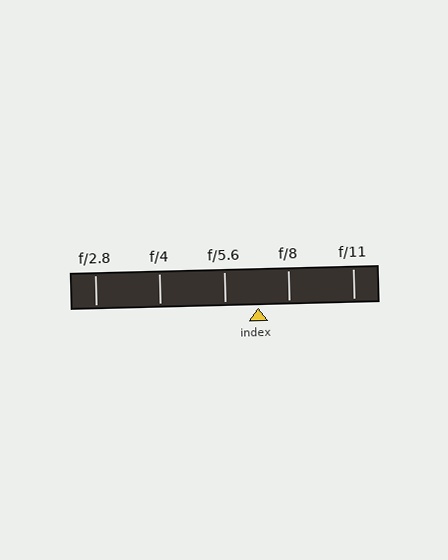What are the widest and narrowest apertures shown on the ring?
The widest aperture shown is f/2.8 and the narrowest is f/11.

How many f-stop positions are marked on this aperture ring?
There are 5 f-stop positions marked.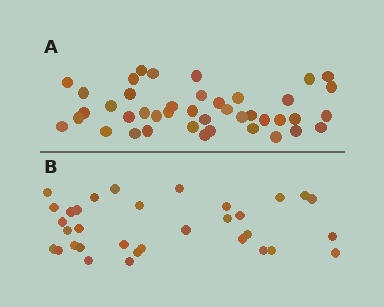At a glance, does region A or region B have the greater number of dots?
Region A (the top region) has more dots.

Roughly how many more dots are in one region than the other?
Region A has roughly 8 or so more dots than region B.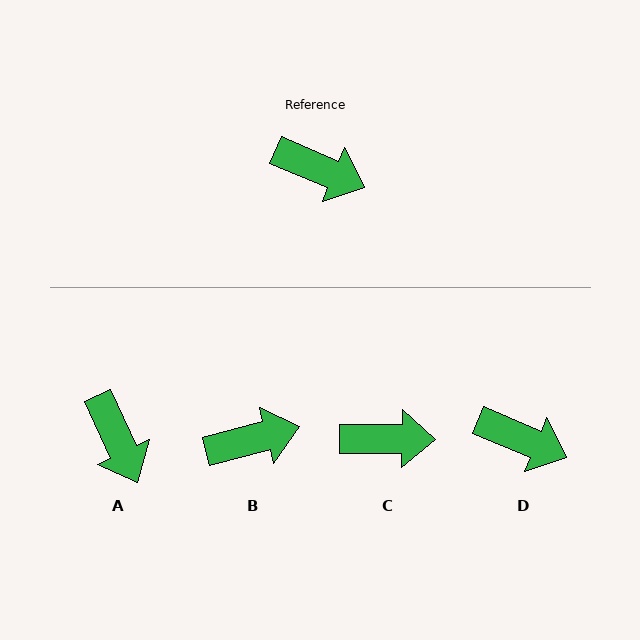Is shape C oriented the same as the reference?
No, it is off by about 22 degrees.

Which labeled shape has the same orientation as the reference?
D.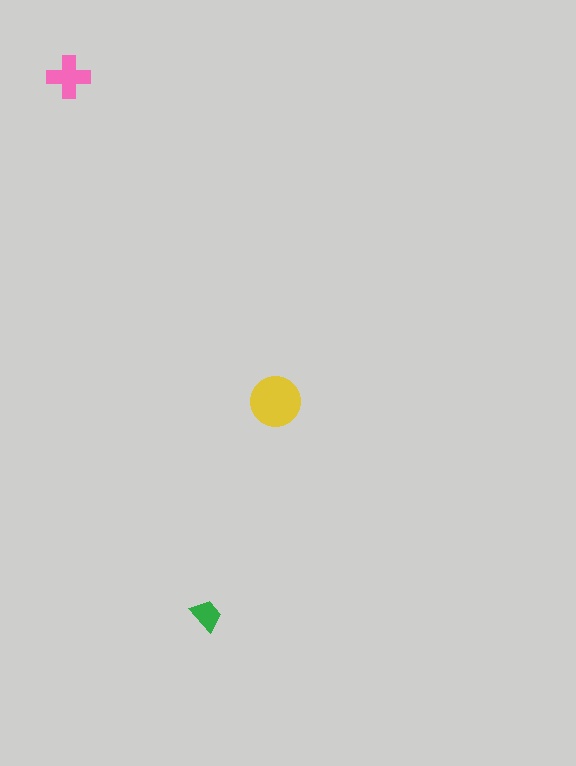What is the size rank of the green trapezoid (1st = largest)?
3rd.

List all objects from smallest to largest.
The green trapezoid, the pink cross, the yellow circle.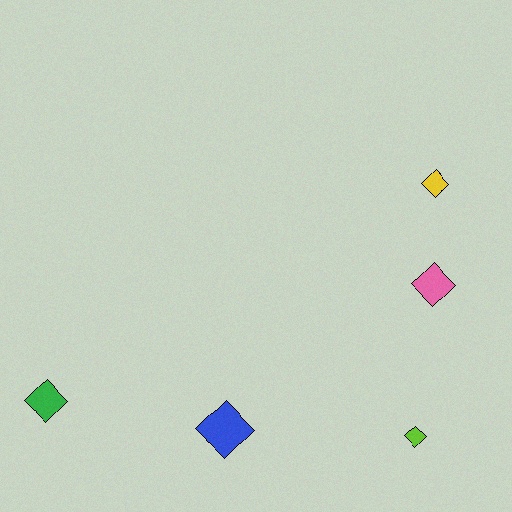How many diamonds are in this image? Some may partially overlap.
There are 5 diamonds.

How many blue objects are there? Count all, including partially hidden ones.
There is 1 blue object.